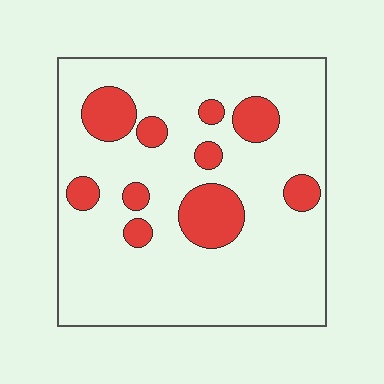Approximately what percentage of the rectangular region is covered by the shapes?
Approximately 20%.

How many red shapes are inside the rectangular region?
10.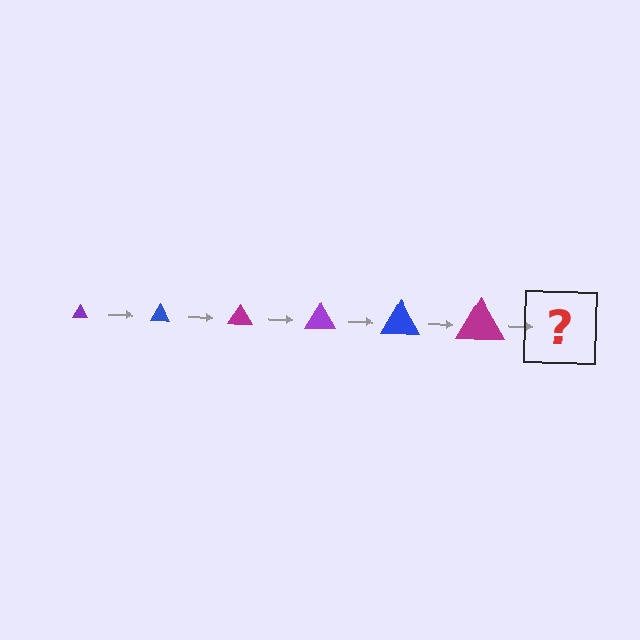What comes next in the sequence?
The next element should be a purple triangle, larger than the previous one.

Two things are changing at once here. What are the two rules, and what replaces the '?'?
The two rules are that the triangle grows larger each step and the color cycles through purple, blue, and magenta. The '?' should be a purple triangle, larger than the previous one.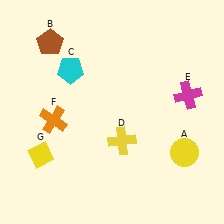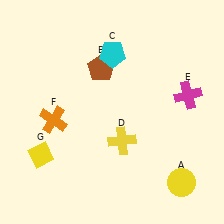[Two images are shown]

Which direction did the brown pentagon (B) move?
The brown pentagon (B) moved right.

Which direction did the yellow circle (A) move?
The yellow circle (A) moved down.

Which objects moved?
The objects that moved are: the yellow circle (A), the brown pentagon (B), the cyan pentagon (C).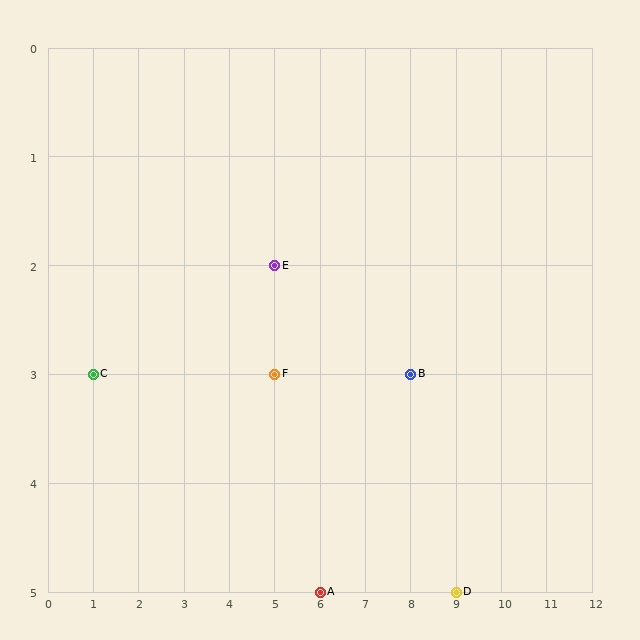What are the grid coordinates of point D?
Point D is at grid coordinates (9, 5).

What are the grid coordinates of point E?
Point E is at grid coordinates (5, 2).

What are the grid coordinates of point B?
Point B is at grid coordinates (8, 3).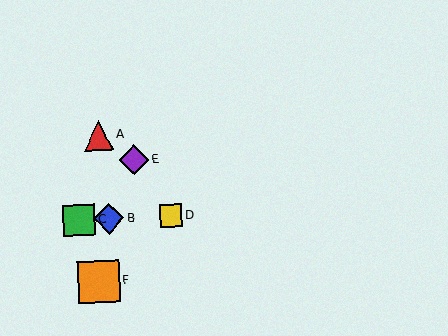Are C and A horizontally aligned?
No, C is at y≈220 and A is at y≈136.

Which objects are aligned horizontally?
Objects B, C, D are aligned horizontally.